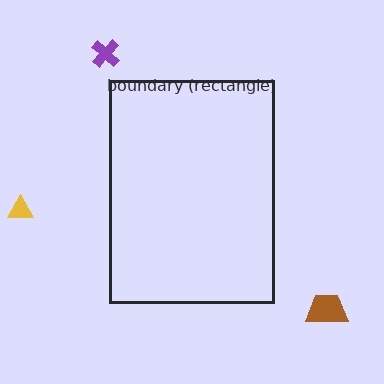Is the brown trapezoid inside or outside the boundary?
Outside.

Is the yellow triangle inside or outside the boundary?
Outside.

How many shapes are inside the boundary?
0 inside, 3 outside.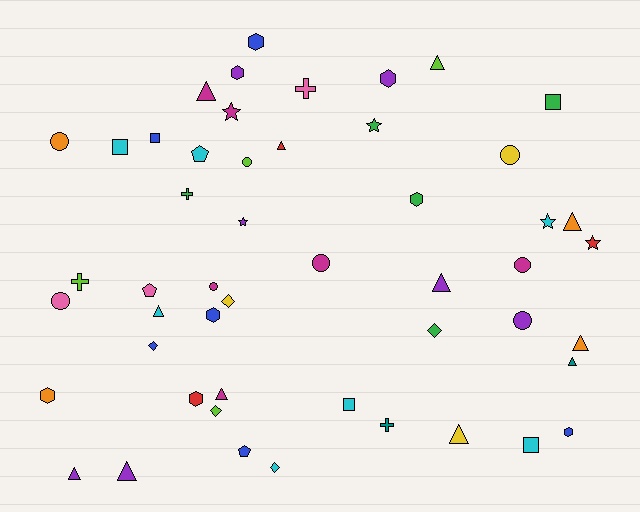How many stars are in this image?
There are 5 stars.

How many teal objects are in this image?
There are 2 teal objects.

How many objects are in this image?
There are 50 objects.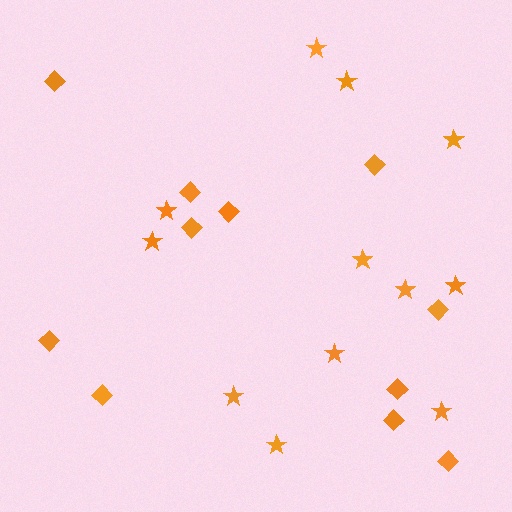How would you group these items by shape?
There are 2 groups: one group of stars (12) and one group of diamonds (11).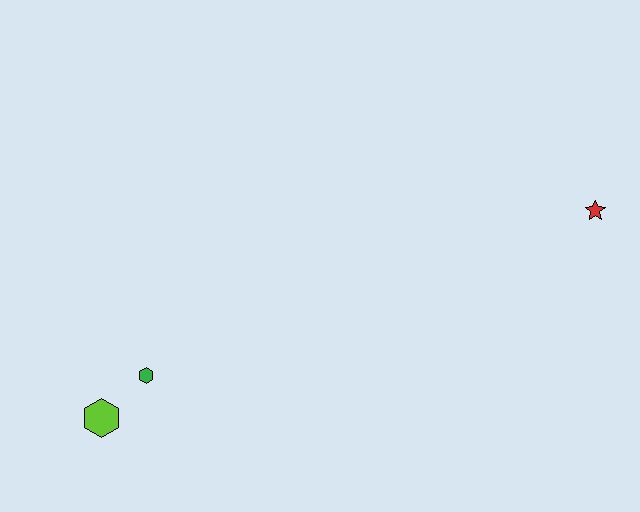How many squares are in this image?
There are no squares.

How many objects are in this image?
There are 3 objects.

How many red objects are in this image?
There is 1 red object.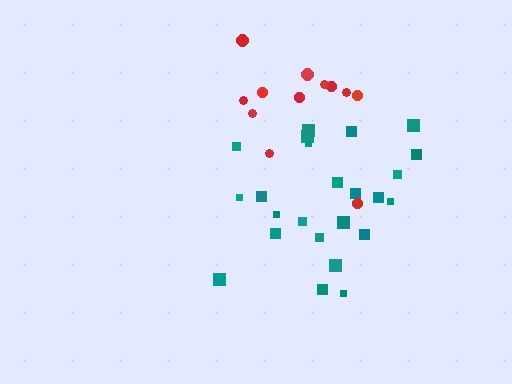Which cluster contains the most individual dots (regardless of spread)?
Teal (24).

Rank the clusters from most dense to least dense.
teal, red.